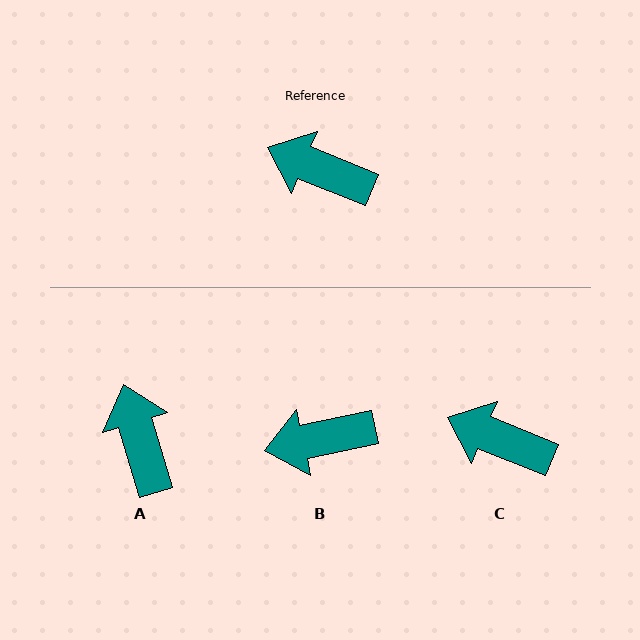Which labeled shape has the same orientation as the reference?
C.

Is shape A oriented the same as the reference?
No, it is off by about 51 degrees.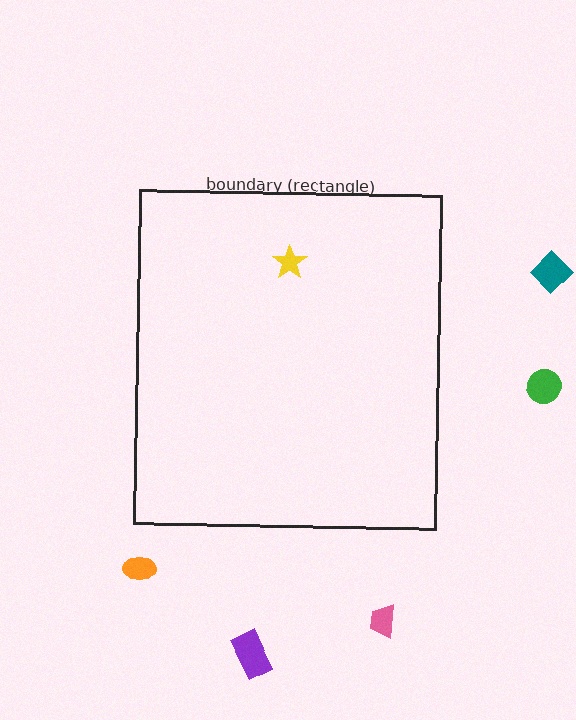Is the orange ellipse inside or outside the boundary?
Outside.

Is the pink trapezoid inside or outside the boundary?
Outside.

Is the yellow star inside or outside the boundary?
Inside.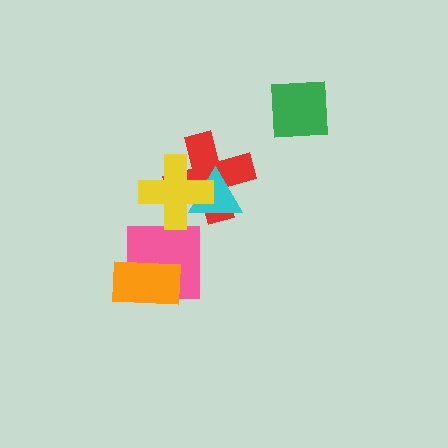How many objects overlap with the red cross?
2 objects overlap with the red cross.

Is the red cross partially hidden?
Yes, it is partially covered by another shape.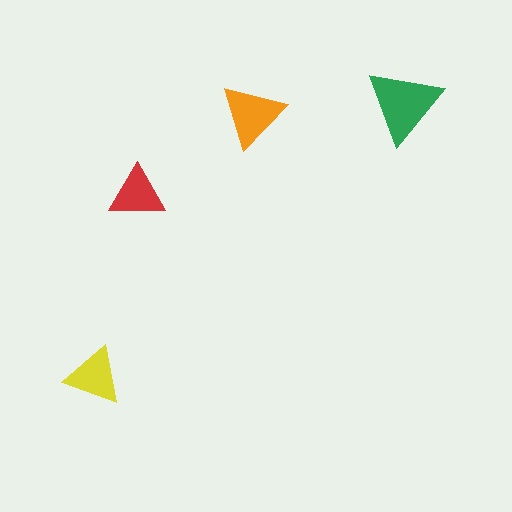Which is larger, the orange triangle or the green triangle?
The green one.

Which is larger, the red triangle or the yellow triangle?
The yellow one.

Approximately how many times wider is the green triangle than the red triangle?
About 1.5 times wider.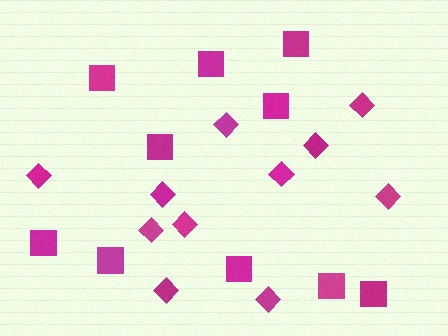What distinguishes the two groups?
There are 2 groups: one group of squares (10) and one group of diamonds (11).